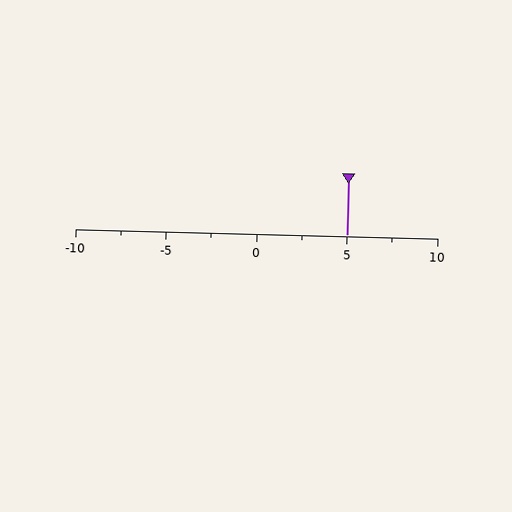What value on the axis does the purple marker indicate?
The marker indicates approximately 5.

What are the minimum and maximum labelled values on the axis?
The axis runs from -10 to 10.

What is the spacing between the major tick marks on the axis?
The major ticks are spaced 5 apart.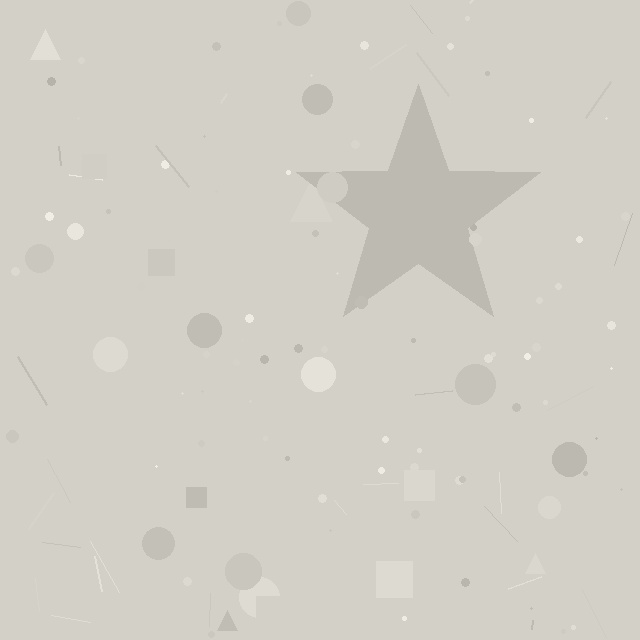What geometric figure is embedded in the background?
A star is embedded in the background.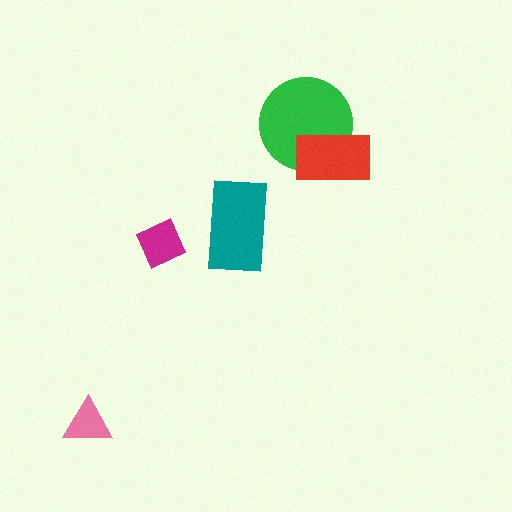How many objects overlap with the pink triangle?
0 objects overlap with the pink triangle.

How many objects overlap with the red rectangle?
1 object overlaps with the red rectangle.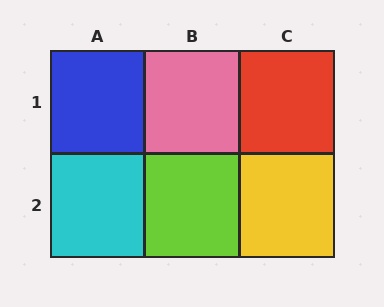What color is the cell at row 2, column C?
Yellow.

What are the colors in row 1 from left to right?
Blue, pink, red.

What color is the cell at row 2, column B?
Lime.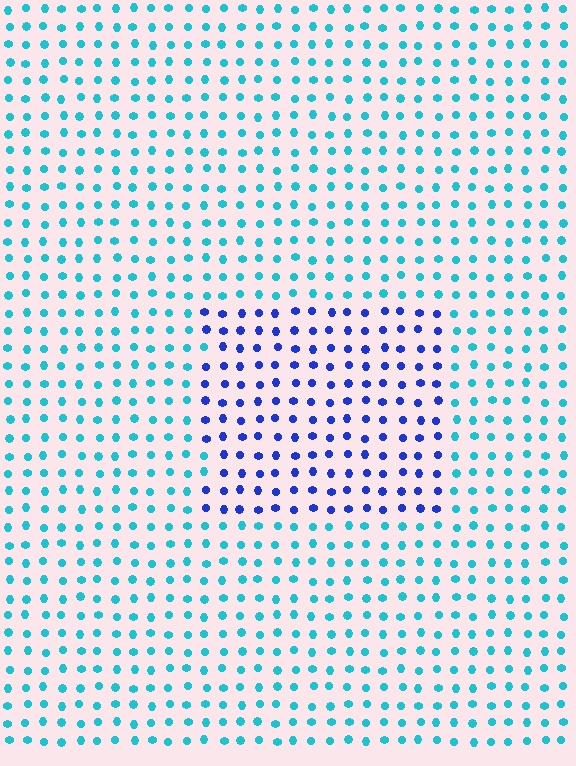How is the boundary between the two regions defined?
The boundary is defined purely by a slight shift in hue (about 48 degrees). Spacing, size, and orientation are identical on both sides.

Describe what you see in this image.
The image is filled with small cyan elements in a uniform arrangement. A rectangle-shaped region is visible where the elements are tinted to a slightly different hue, forming a subtle color boundary.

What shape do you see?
I see a rectangle.